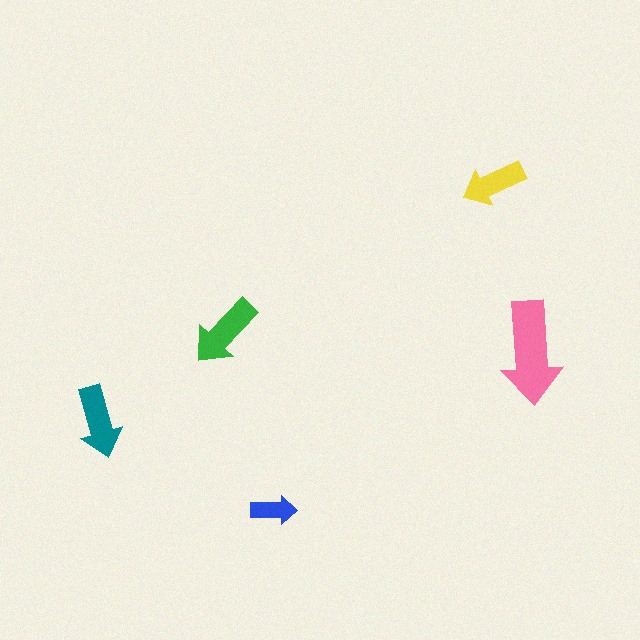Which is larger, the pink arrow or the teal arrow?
The pink one.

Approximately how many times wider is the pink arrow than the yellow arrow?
About 1.5 times wider.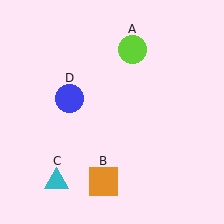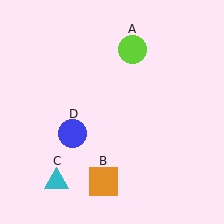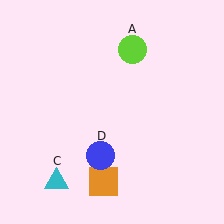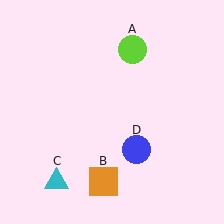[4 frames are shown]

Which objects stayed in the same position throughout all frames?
Lime circle (object A) and orange square (object B) and cyan triangle (object C) remained stationary.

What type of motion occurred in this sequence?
The blue circle (object D) rotated counterclockwise around the center of the scene.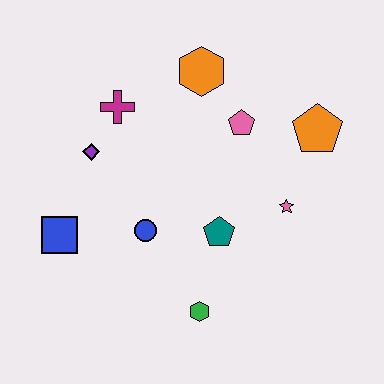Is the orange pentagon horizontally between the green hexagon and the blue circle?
No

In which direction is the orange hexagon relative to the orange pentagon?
The orange hexagon is to the left of the orange pentagon.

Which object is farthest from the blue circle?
The orange pentagon is farthest from the blue circle.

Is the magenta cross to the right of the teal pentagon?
No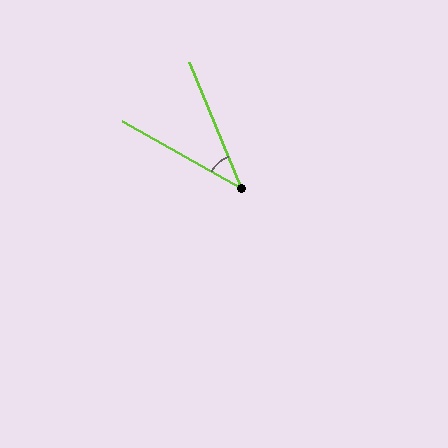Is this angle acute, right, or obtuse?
It is acute.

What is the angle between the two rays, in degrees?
Approximately 38 degrees.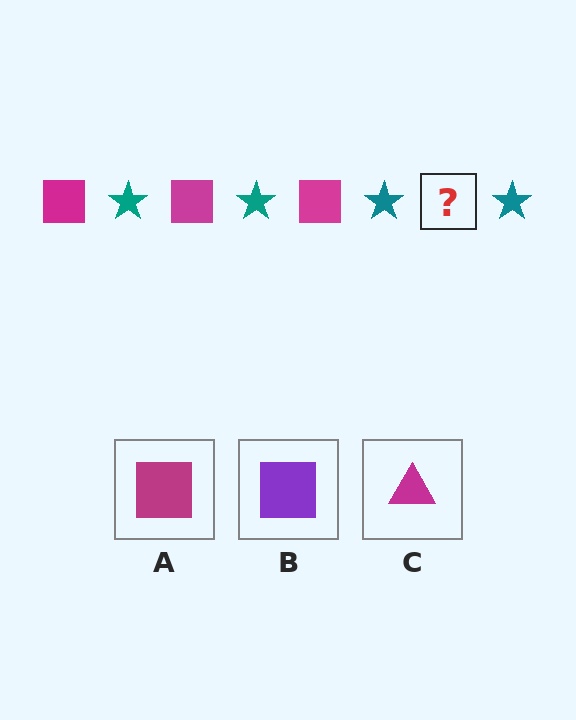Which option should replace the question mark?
Option A.